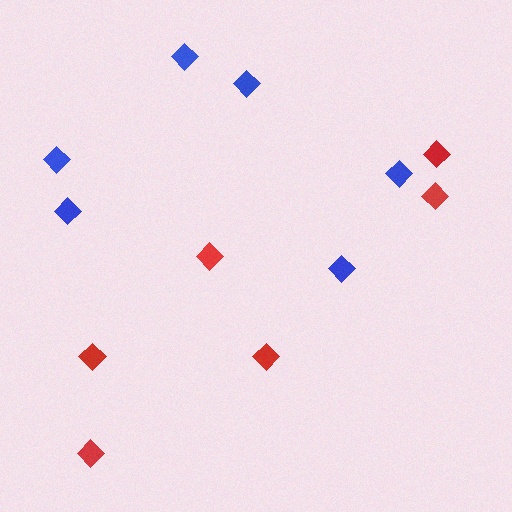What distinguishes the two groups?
There are 2 groups: one group of red diamonds (6) and one group of blue diamonds (6).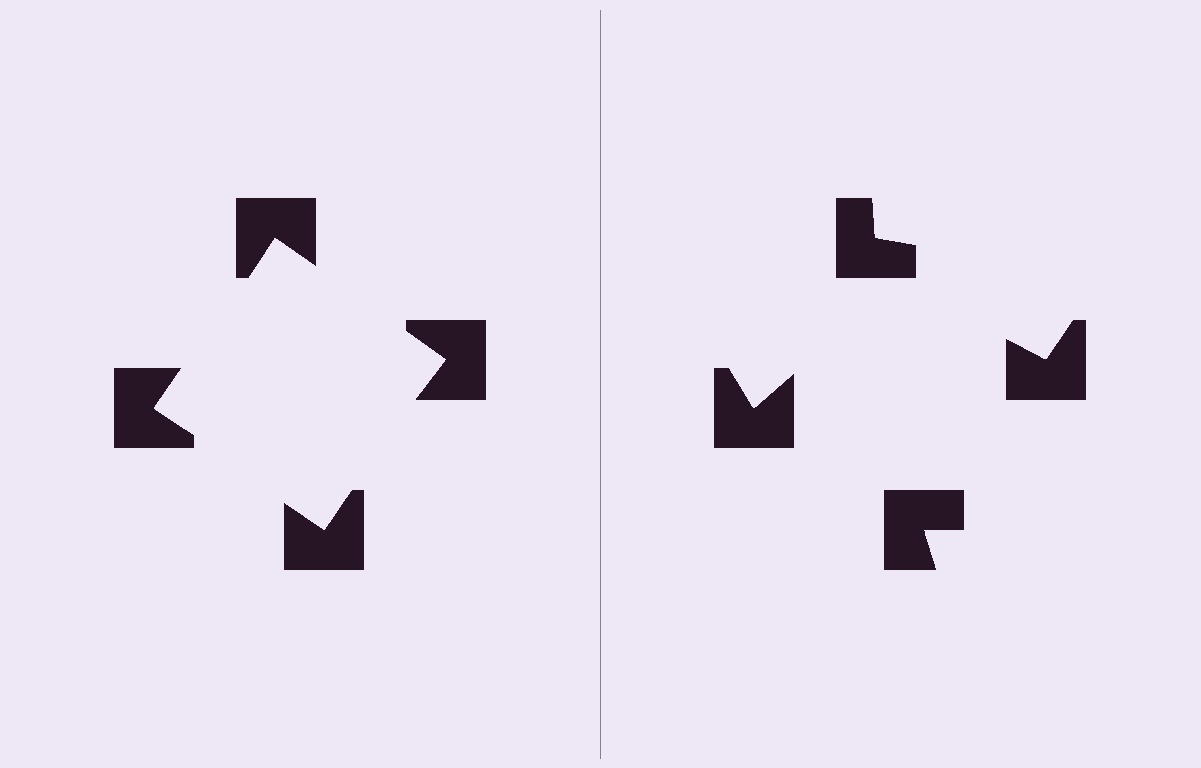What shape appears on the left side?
An illusory square.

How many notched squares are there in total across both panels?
8 — 4 on each side.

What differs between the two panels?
The notched squares are positioned identically on both sides; only the wedge orientations differ. On the left they align to a square; on the right they are misaligned.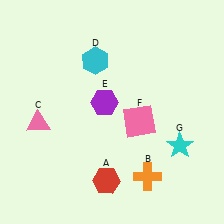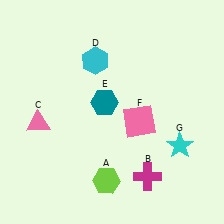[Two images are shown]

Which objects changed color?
A changed from red to lime. B changed from orange to magenta. E changed from purple to teal.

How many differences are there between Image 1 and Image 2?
There are 3 differences between the two images.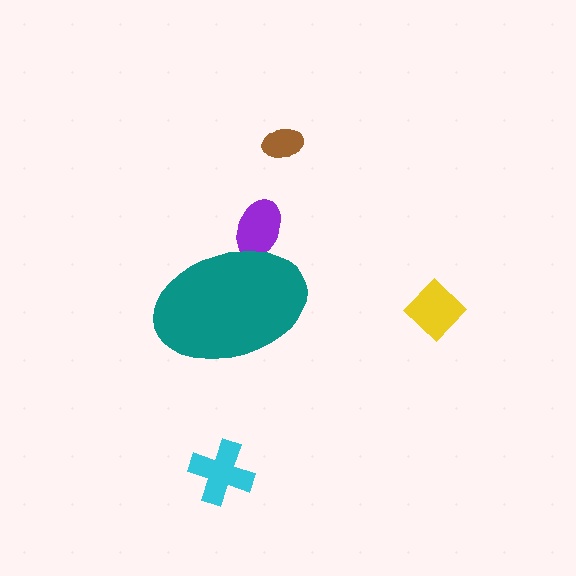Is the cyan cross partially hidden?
No, the cyan cross is fully visible.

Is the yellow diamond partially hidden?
No, the yellow diamond is fully visible.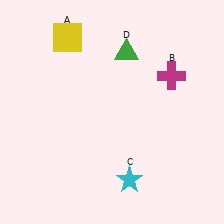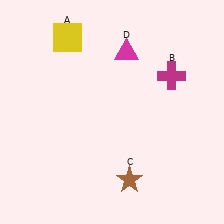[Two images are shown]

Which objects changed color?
C changed from cyan to brown. D changed from green to magenta.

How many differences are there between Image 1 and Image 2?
There are 2 differences between the two images.